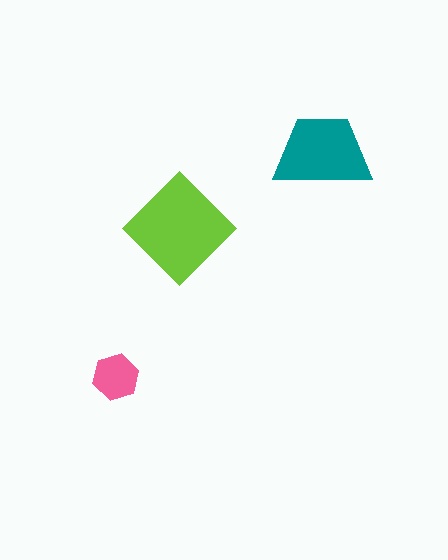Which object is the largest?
The lime diamond.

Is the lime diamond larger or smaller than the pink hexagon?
Larger.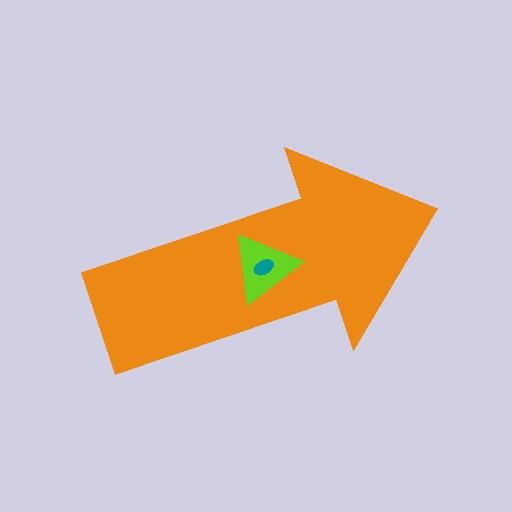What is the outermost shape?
The orange arrow.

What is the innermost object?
The teal ellipse.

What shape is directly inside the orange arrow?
The lime triangle.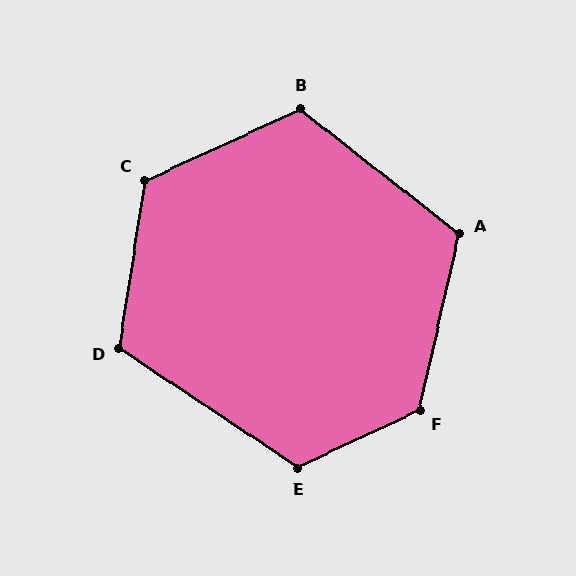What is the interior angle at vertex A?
Approximately 116 degrees (obtuse).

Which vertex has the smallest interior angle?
D, at approximately 115 degrees.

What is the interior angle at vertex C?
Approximately 123 degrees (obtuse).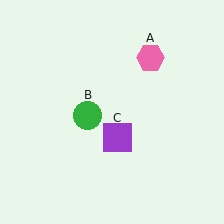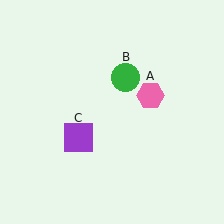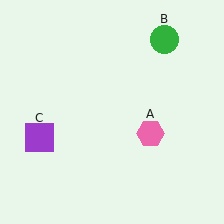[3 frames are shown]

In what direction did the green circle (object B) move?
The green circle (object B) moved up and to the right.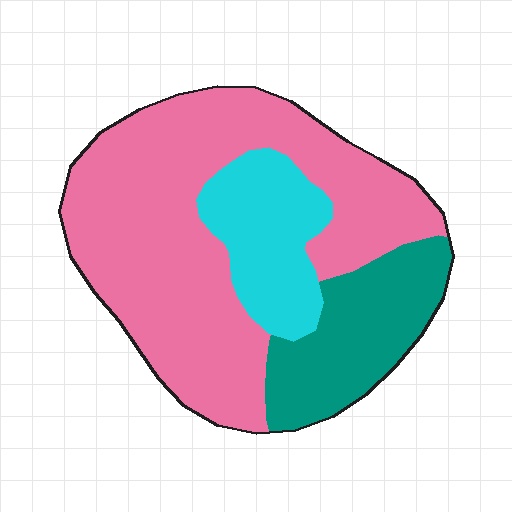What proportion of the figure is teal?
Teal covers 21% of the figure.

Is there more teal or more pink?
Pink.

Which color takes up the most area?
Pink, at roughly 60%.